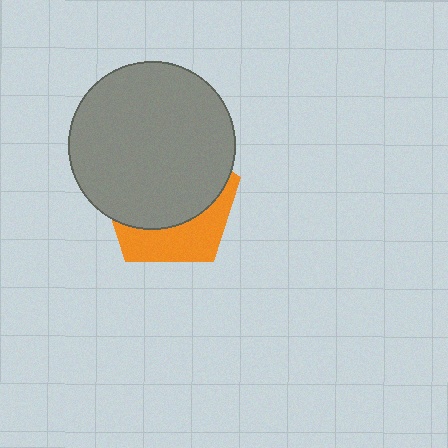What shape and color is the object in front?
The object in front is a gray circle.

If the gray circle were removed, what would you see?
You would see the complete orange pentagon.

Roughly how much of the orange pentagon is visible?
A small part of it is visible (roughly 34%).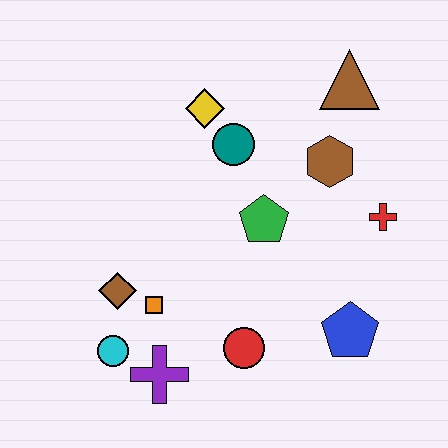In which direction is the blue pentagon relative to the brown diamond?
The blue pentagon is to the right of the brown diamond.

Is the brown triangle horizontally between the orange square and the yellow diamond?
No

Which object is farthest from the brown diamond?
The brown triangle is farthest from the brown diamond.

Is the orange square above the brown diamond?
No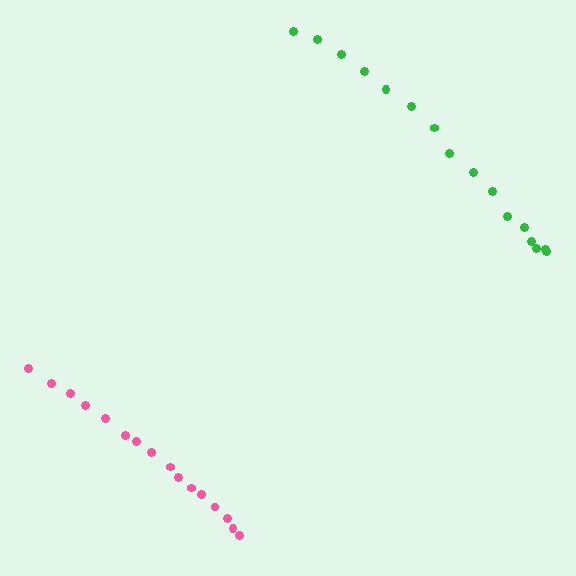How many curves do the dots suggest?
There are 2 distinct paths.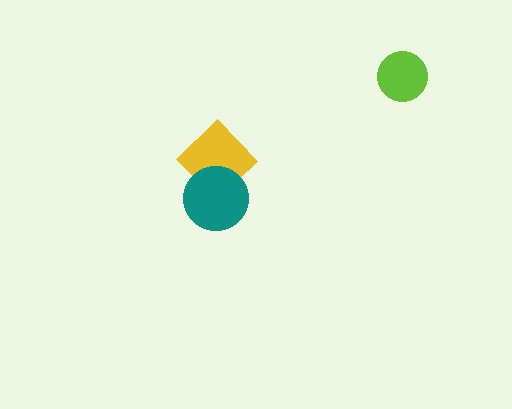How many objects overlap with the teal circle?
1 object overlaps with the teal circle.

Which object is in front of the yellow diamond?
The teal circle is in front of the yellow diamond.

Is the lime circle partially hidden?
No, no other shape covers it.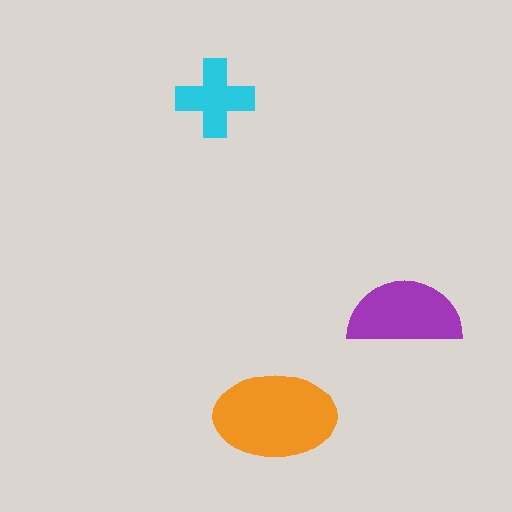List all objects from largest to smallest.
The orange ellipse, the purple semicircle, the cyan cross.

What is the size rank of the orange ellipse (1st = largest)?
1st.